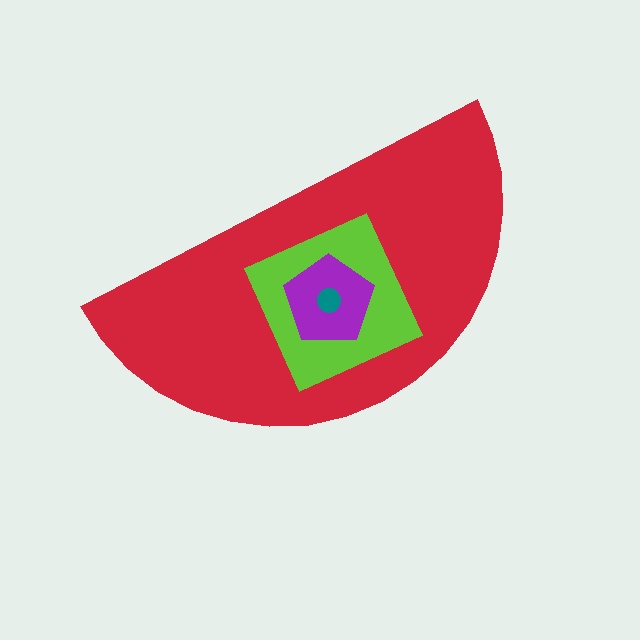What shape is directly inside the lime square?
The purple pentagon.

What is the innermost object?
The teal circle.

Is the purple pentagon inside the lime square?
Yes.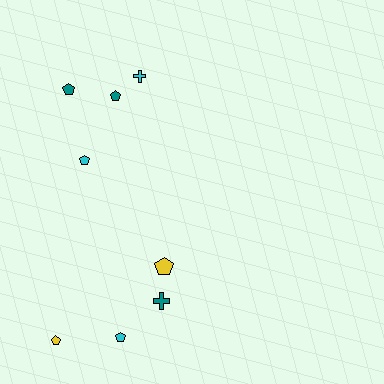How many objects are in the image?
There are 8 objects.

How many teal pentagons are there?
There are 2 teal pentagons.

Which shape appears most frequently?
Pentagon, with 6 objects.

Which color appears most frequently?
Teal, with 3 objects.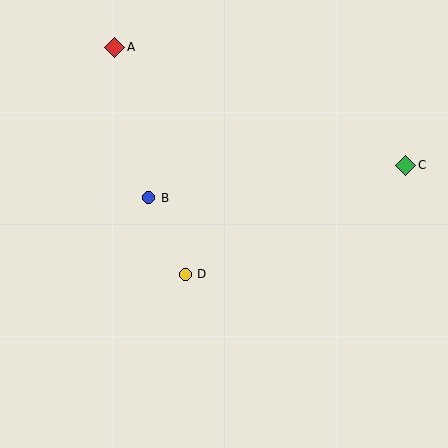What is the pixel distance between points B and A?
The distance between B and A is 154 pixels.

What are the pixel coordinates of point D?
Point D is at (185, 274).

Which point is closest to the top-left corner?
Point A is closest to the top-left corner.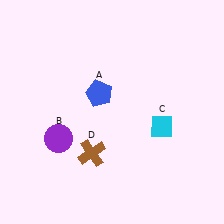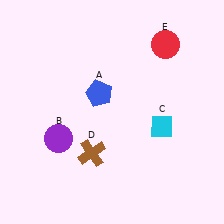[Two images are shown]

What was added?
A red circle (E) was added in Image 2.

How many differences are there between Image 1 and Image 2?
There is 1 difference between the two images.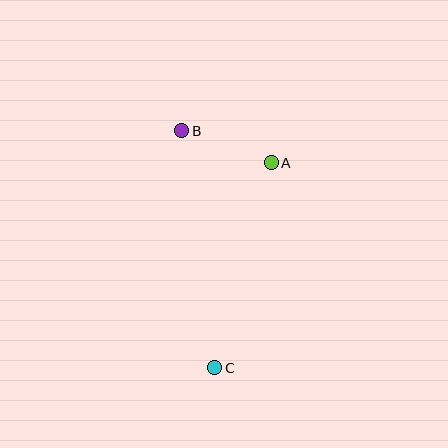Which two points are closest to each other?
Points A and B are closest to each other.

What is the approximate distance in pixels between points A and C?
The distance between A and C is approximately 213 pixels.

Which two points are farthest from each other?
Points B and C are farthest from each other.